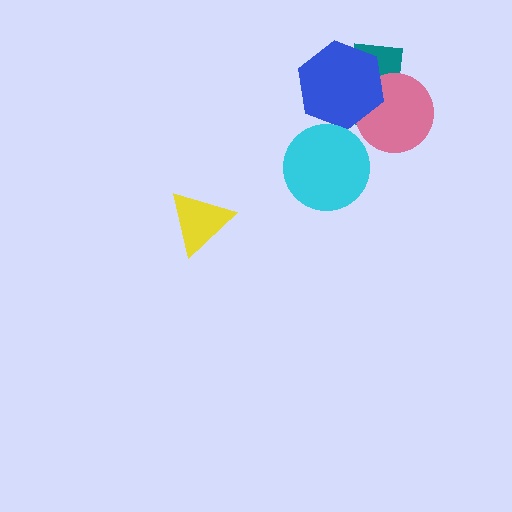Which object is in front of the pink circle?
The blue hexagon is in front of the pink circle.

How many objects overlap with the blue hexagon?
2 objects overlap with the blue hexagon.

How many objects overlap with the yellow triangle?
0 objects overlap with the yellow triangle.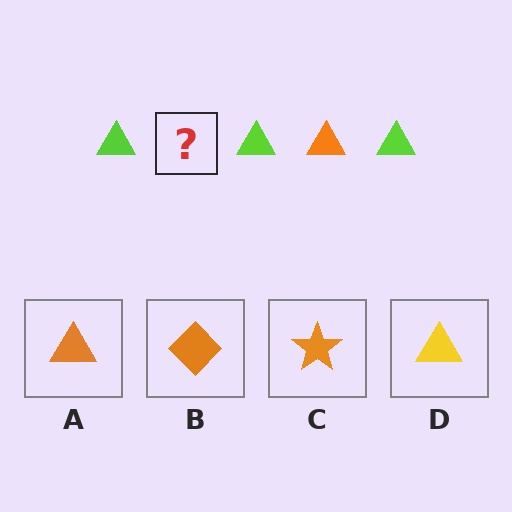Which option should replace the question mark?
Option A.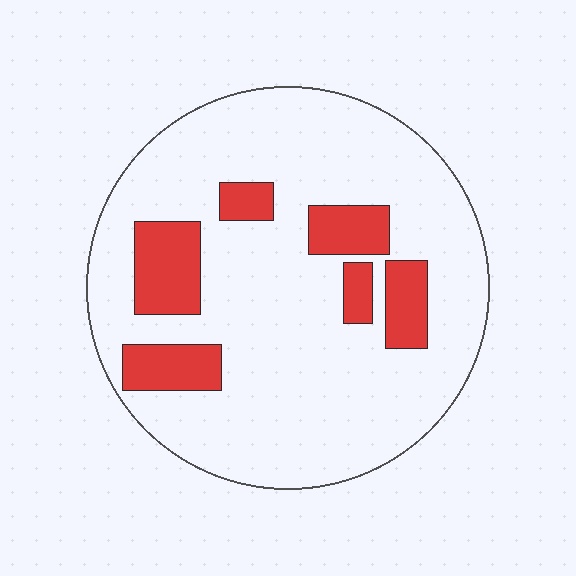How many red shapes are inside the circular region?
6.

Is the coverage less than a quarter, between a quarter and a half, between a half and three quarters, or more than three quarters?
Less than a quarter.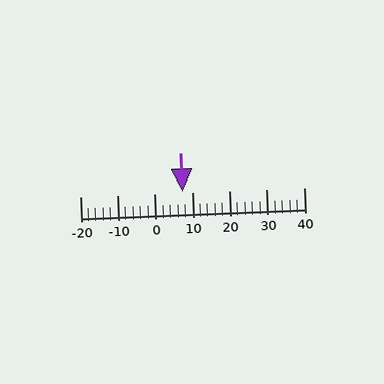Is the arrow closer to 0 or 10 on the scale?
The arrow is closer to 10.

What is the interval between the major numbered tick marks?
The major tick marks are spaced 10 units apart.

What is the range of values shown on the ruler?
The ruler shows values from -20 to 40.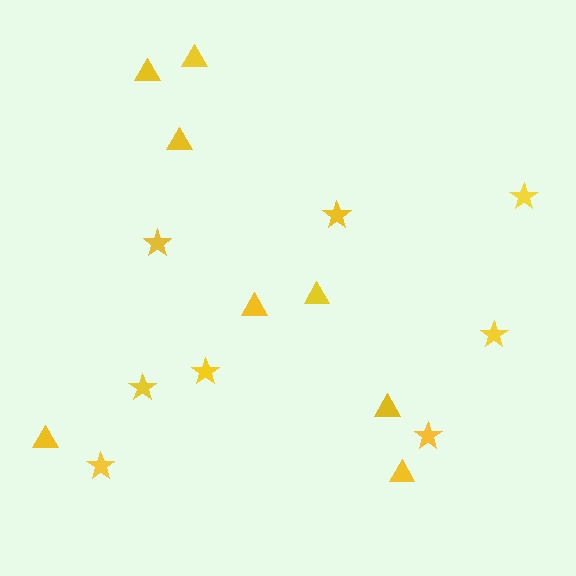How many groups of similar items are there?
There are 2 groups: one group of stars (8) and one group of triangles (8).